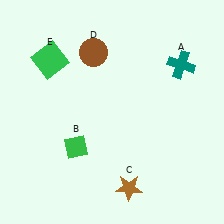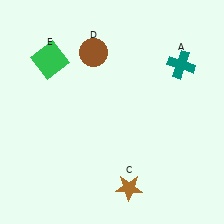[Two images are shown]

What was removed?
The green diamond (B) was removed in Image 2.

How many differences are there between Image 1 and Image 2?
There is 1 difference between the two images.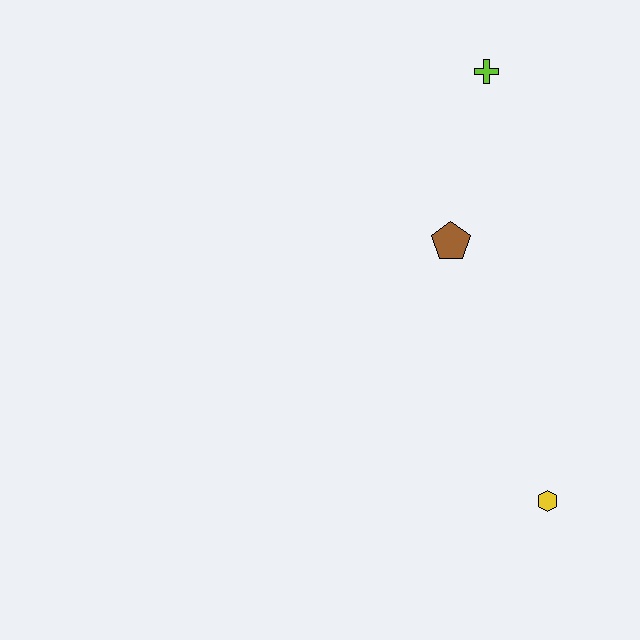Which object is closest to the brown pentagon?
The lime cross is closest to the brown pentagon.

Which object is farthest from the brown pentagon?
The yellow hexagon is farthest from the brown pentagon.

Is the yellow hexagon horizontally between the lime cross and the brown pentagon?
No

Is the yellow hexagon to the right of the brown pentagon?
Yes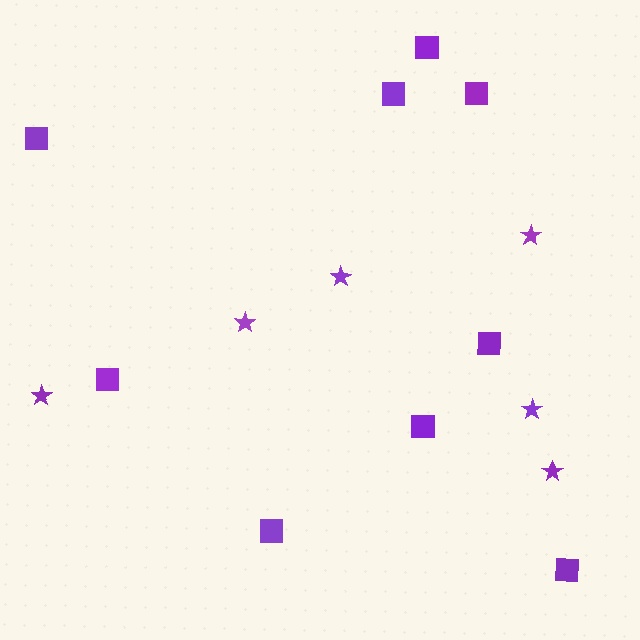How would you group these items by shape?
There are 2 groups: one group of stars (6) and one group of squares (9).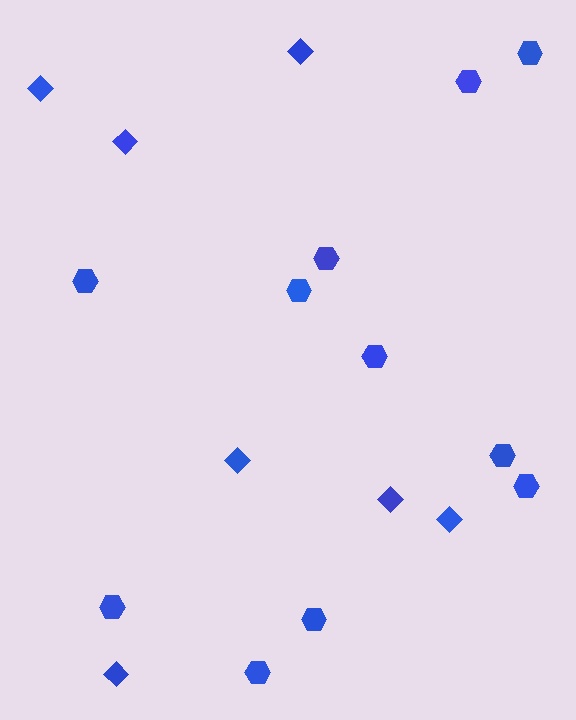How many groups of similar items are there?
There are 2 groups: one group of hexagons (11) and one group of diamonds (7).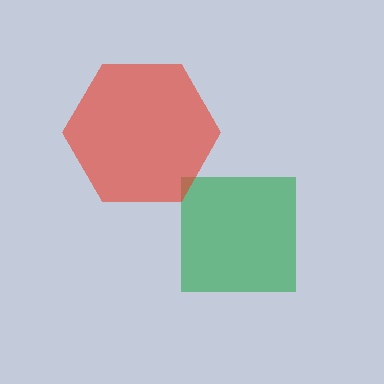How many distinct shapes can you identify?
There are 2 distinct shapes: a green square, a red hexagon.